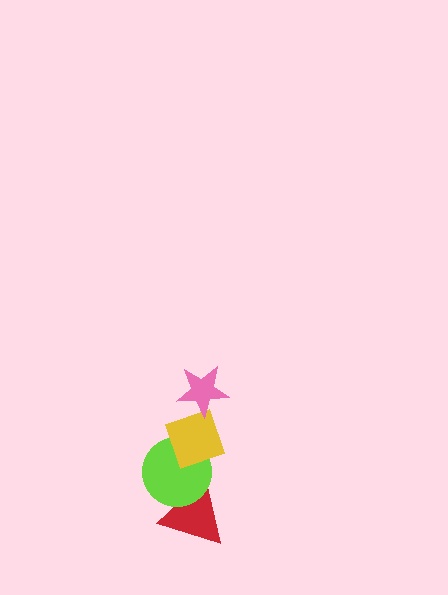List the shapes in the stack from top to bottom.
From top to bottom: the pink star, the yellow diamond, the lime circle, the red triangle.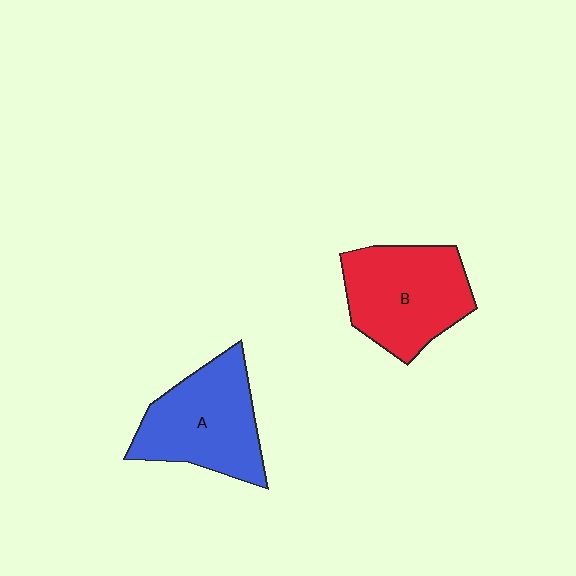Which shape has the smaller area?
Shape A (blue).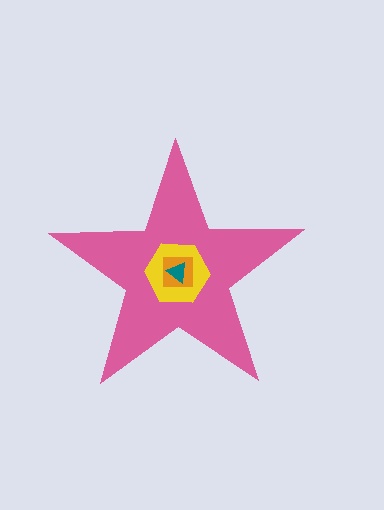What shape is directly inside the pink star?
The yellow hexagon.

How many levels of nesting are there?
4.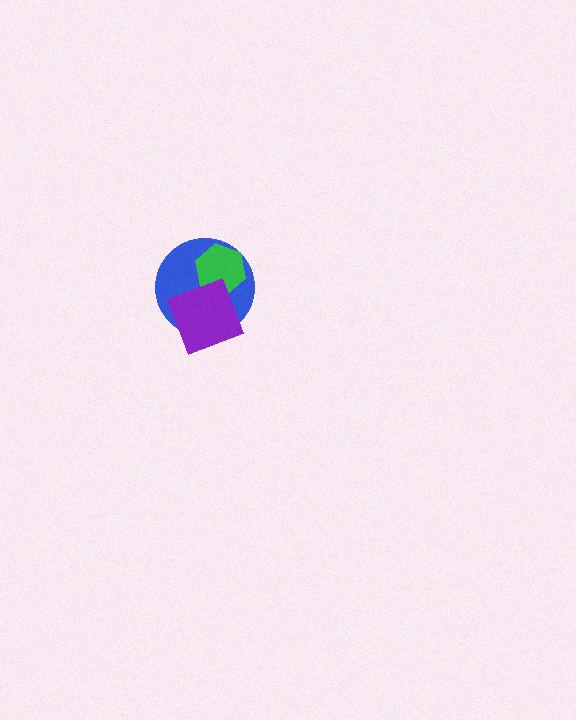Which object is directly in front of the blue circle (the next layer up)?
The green hexagon is directly in front of the blue circle.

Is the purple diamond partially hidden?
No, no other shape covers it.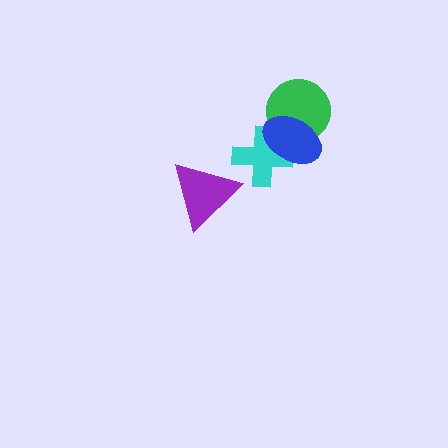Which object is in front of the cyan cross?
The blue ellipse is in front of the cyan cross.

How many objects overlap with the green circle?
1 object overlaps with the green circle.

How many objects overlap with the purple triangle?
0 objects overlap with the purple triangle.